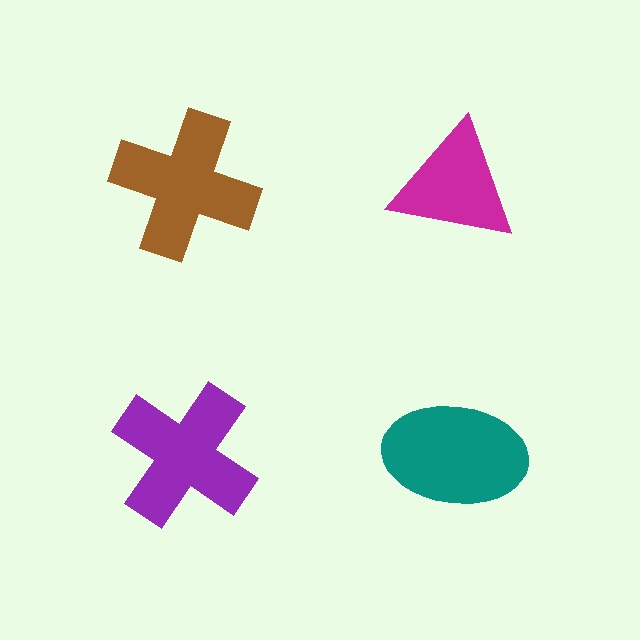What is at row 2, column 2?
A teal ellipse.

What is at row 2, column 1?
A purple cross.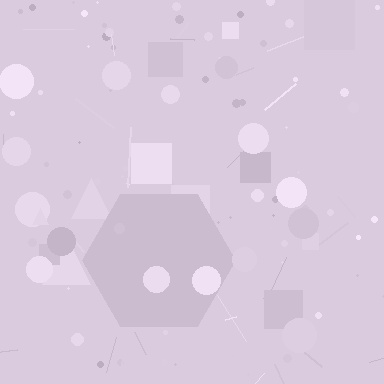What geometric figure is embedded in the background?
A hexagon is embedded in the background.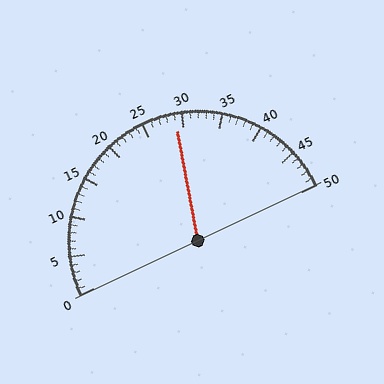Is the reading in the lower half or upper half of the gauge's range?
The reading is in the upper half of the range (0 to 50).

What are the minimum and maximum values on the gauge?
The gauge ranges from 0 to 50.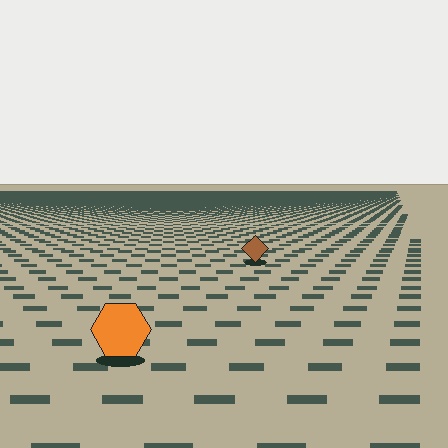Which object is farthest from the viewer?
The brown diamond is farthest from the viewer. It appears smaller and the ground texture around it is denser.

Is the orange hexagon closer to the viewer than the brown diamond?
Yes. The orange hexagon is closer — you can tell from the texture gradient: the ground texture is coarser near it.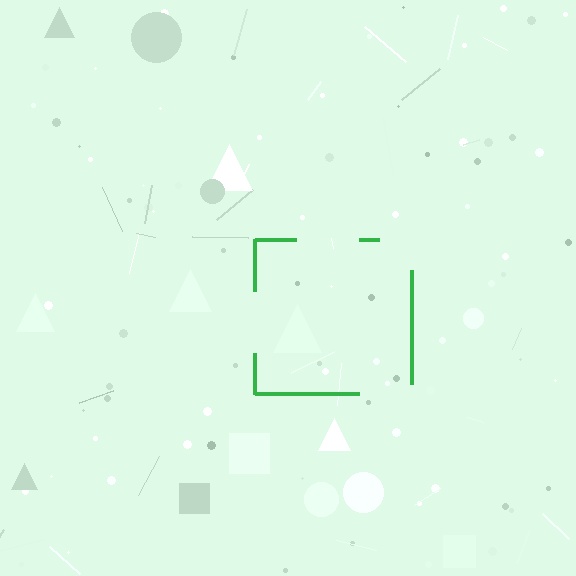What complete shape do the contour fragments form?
The contour fragments form a square.